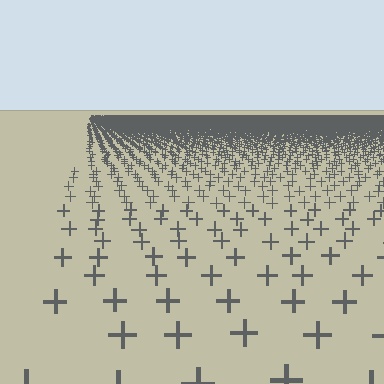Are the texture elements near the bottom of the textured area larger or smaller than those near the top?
Larger. Near the bottom, elements are closer to the viewer and appear at a bigger on-screen size.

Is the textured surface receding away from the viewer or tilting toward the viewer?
The surface is receding away from the viewer. Texture elements get smaller and denser toward the top.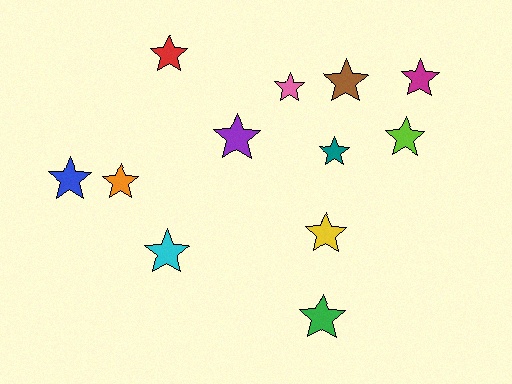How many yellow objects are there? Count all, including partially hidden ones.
There is 1 yellow object.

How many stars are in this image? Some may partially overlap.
There are 12 stars.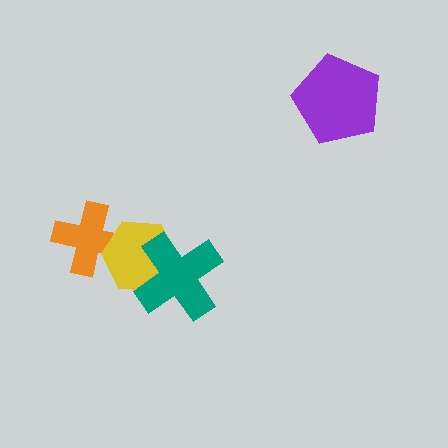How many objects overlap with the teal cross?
1 object overlaps with the teal cross.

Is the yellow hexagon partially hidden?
Yes, it is partially covered by another shape.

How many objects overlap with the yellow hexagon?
2 objects overlap with the yellow hexagon.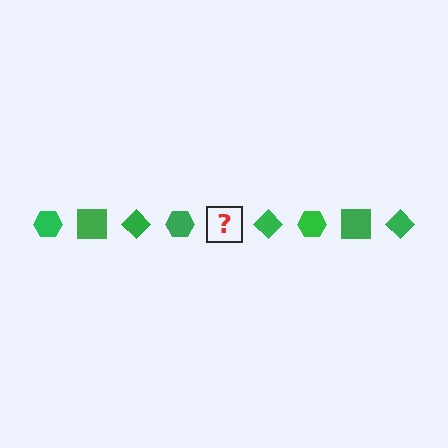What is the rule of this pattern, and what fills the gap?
The rule is that the pattern cycles through hexagon, square, diamond shapes in green. The gap should be filled with a green square.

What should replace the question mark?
The question mark should be replaced with a green square.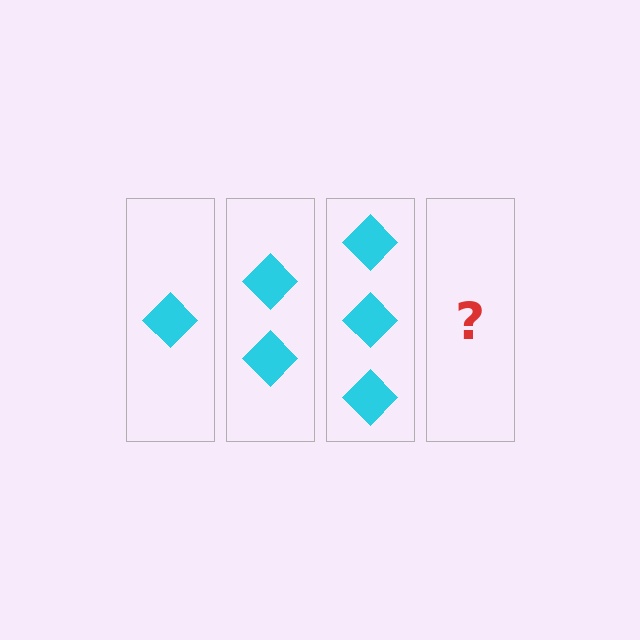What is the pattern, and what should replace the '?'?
The pattern is that each step adds one more diamond. The '?' should be 4 diamonds.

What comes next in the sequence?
The next element should be 4 diamonds.